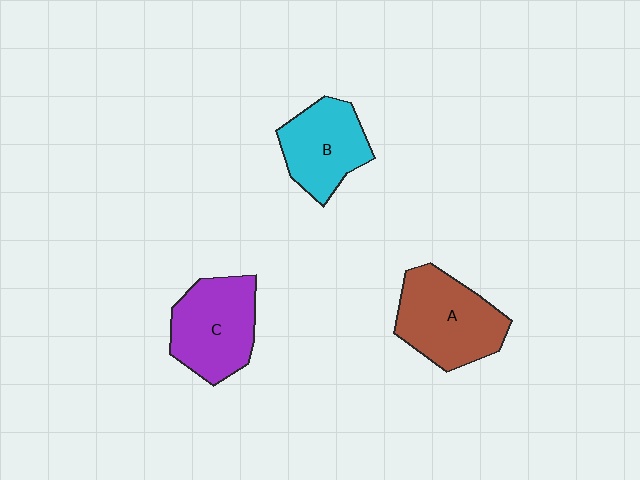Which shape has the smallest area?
Shape B (cyan).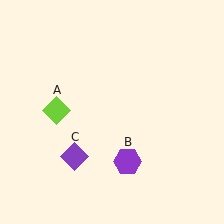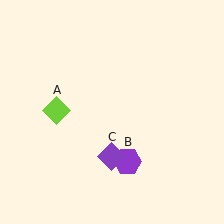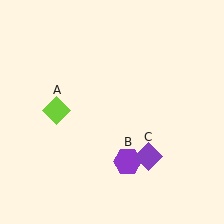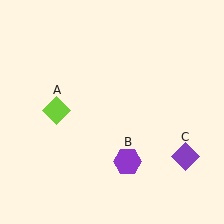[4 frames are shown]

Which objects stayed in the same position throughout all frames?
Lime diamond (object A) and purple hexagon (object B) remained stationary.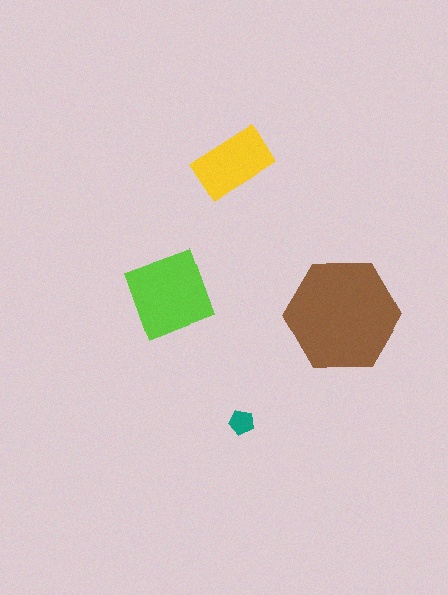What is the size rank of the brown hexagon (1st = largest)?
1st.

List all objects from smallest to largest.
The teal pentagon, the yellow rectangle, the lime square, the brown hexagon.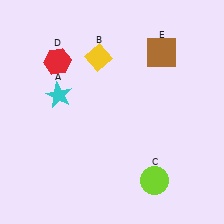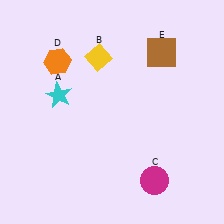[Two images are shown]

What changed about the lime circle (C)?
In Image 1, C is lime. In Image 2, it changed to magenta.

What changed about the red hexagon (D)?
In Image 1, D is red. In Image 2, it changed to orange.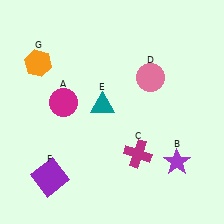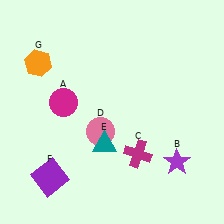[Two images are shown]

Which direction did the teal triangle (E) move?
The teal triangle (E) moved down.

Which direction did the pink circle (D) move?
The pink circle (D) moved down.